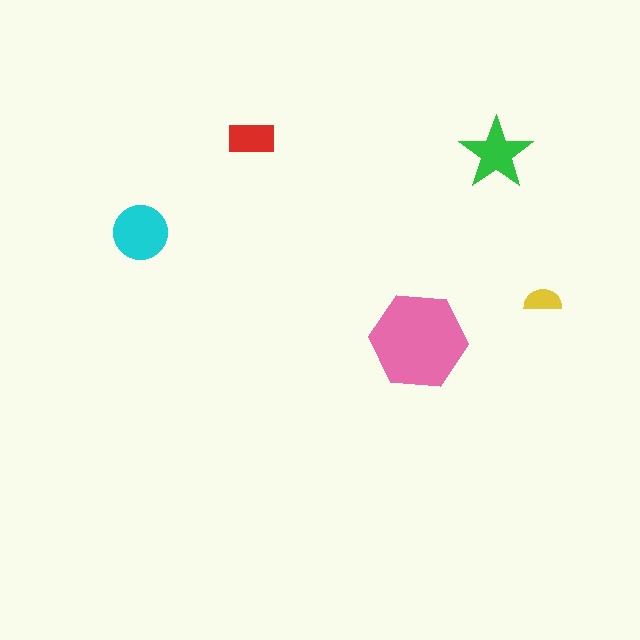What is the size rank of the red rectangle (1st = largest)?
4th.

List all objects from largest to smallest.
The pink hexagon, the cyan circle, the green star, the red rectangle, the yellow semicircle.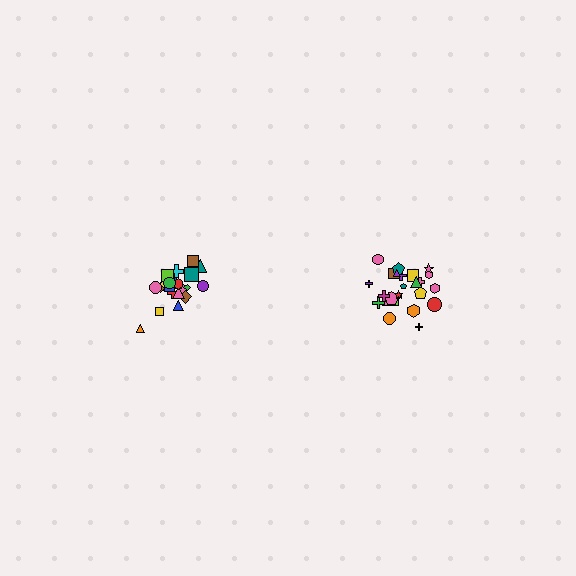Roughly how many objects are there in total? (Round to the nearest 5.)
Roughly 45 objects in total.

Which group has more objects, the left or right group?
The right group.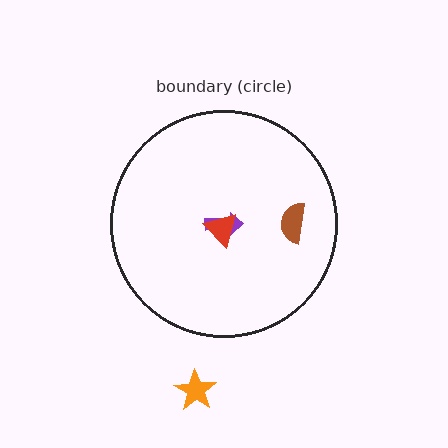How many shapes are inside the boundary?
3 inside, 1 outside.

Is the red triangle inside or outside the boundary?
Inside.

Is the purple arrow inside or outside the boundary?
Inside.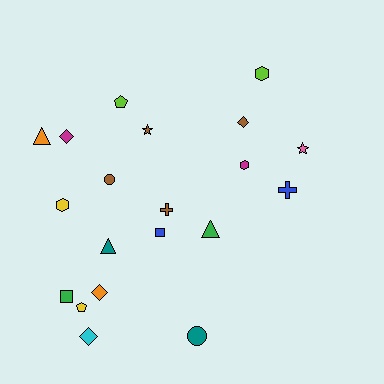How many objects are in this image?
There are 20 objects.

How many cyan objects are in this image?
There is 1 cyan object.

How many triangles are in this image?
There are 3 triangles.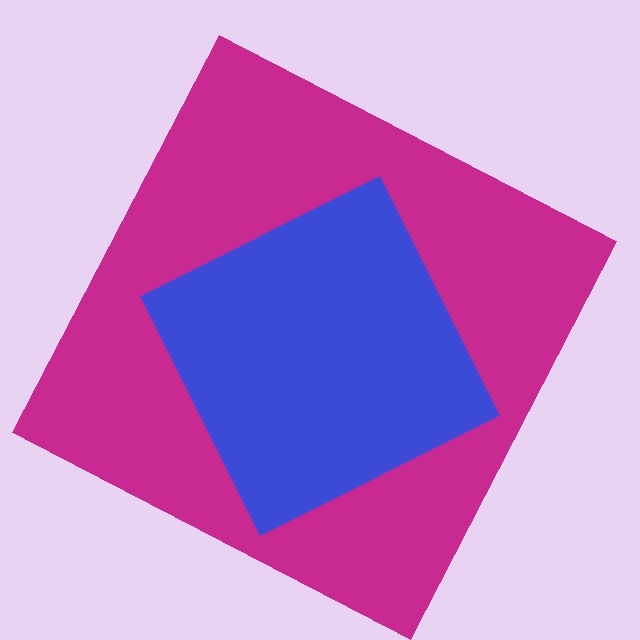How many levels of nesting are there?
2.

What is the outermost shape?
The magenta square.